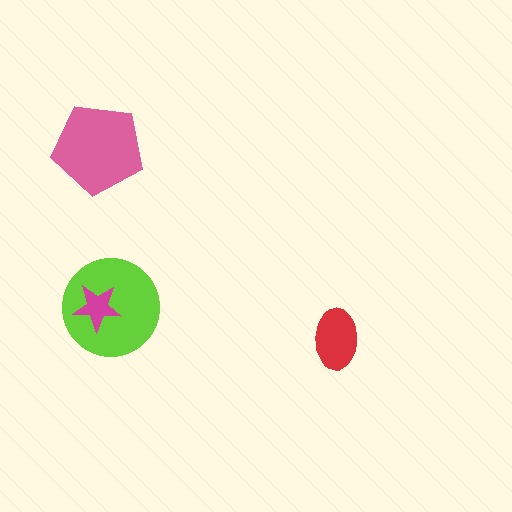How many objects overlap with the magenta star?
1 object overlaps with the magenta star.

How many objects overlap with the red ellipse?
0 objects overlap with the red ellipse.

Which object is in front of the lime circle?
The magenta star is in front of the lime circle.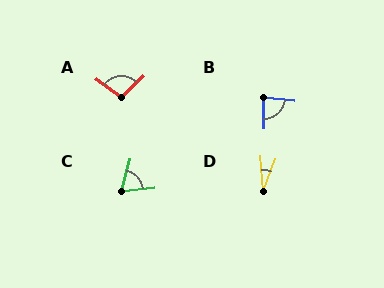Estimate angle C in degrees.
Approximately 70 degrees.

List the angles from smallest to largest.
D (25°), C (70°), B (83°), A (100°).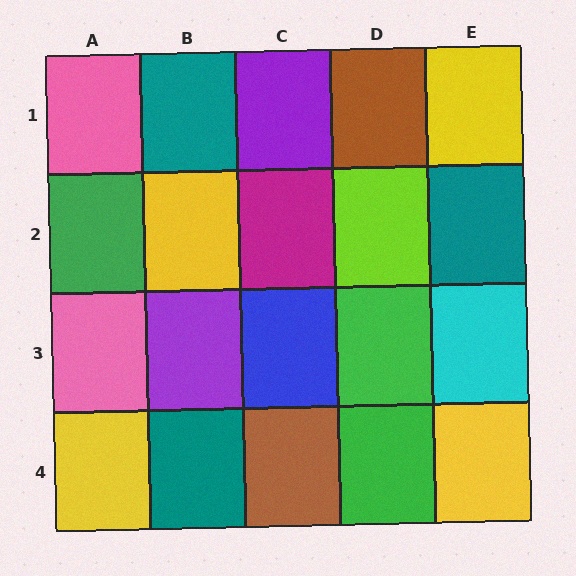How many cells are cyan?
1 cell is cyan.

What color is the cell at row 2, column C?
Magenta.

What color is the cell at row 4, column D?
Green.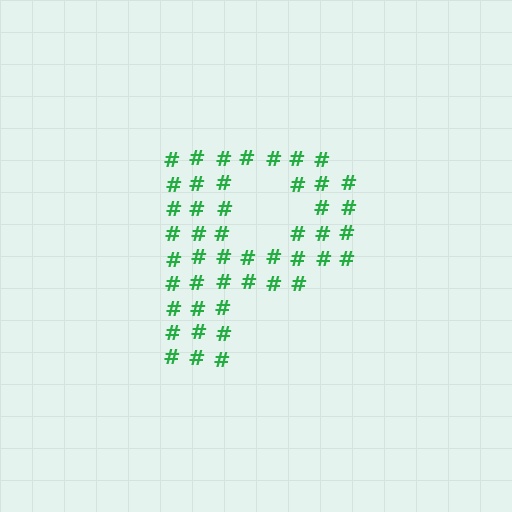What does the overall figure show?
The overall figure shows the letter P.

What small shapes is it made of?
It is made of small hash symbols.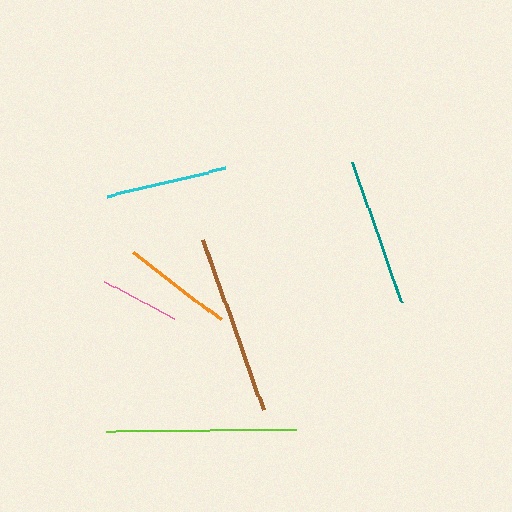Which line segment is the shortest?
The pink line is the shortest at approximately 79 pixels.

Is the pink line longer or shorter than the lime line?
The lime line is longer than the pink line.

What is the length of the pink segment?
The pink segment is approximately 79 pixels long.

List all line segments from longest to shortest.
From longest to shortest: lime, brown, teal, cyan, orange, pink.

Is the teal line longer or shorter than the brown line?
The brown line is longer than the teal line.